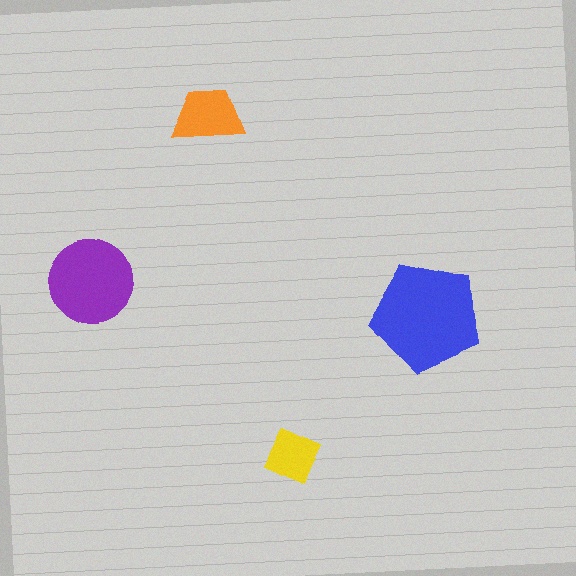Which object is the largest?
The blue pentagon.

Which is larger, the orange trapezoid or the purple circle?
The purple circle.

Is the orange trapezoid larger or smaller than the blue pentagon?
Smaller.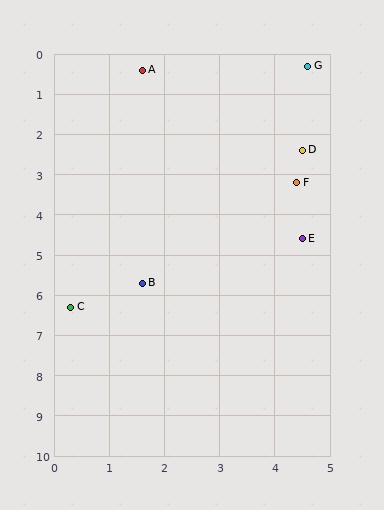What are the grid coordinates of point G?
Point G is at approximately (4.6, 0.3).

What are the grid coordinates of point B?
Point B is at approximately (1.6, 5.7).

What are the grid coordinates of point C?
Point C is at approximately (0.3, 6.3).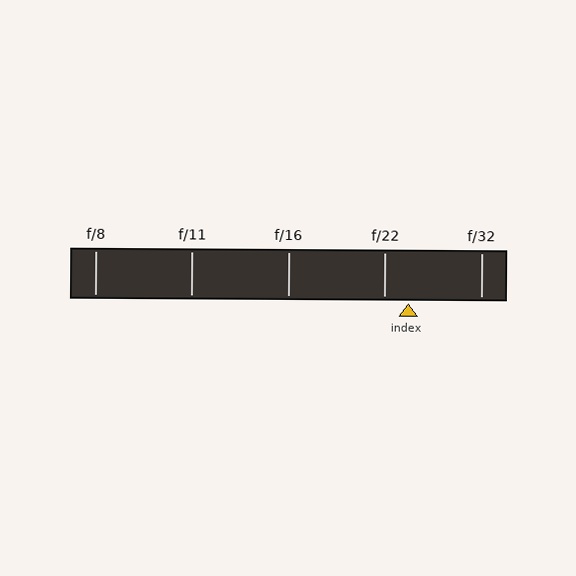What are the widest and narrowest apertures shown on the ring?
The widest aperture shown is f/8 and the narrowest is f/32.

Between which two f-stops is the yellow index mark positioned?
The index mark is between f/22 and f/32.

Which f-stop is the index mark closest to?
The index mark is closest to f/22.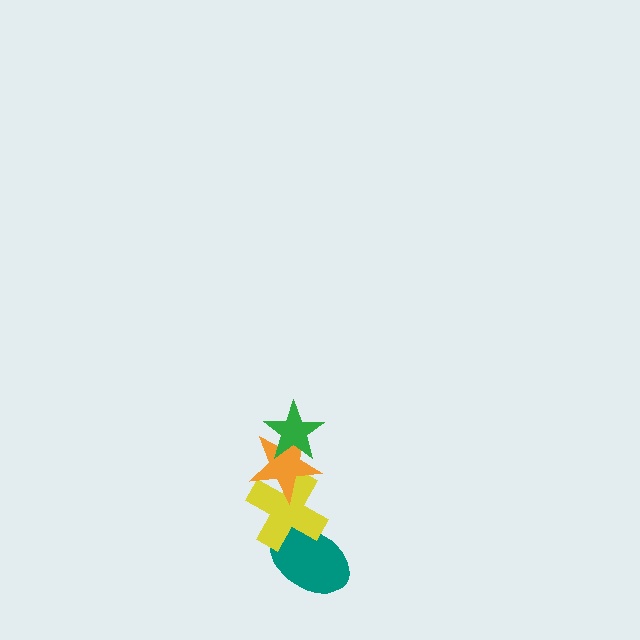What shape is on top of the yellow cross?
The orange star is on top of the yellow cross.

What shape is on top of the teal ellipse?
The yellow cross is on top of the teal ellipse.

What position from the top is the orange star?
The orange star is 2nd from the top.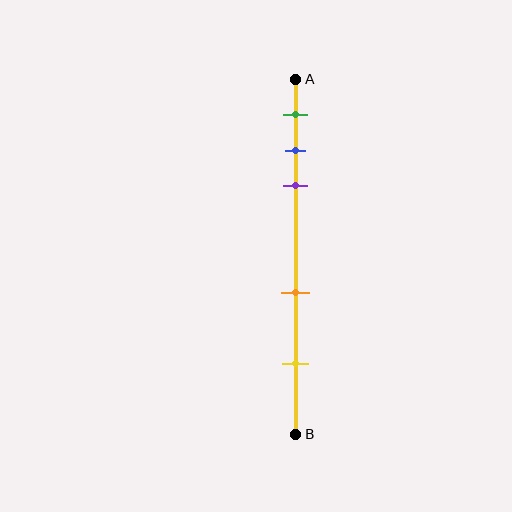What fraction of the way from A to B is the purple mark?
The purple mark is approximately 30% (0.3) of the way from A to B.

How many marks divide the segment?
There are 5 marks dividing the segment.